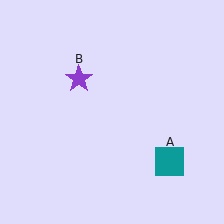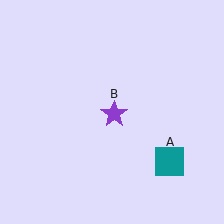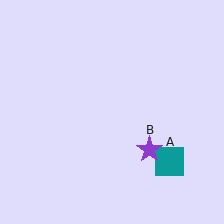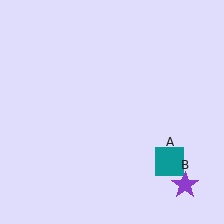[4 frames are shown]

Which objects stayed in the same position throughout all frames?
Teal square (object A) remained stationary.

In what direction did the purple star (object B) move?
The purple star (object B) moved down and to the right.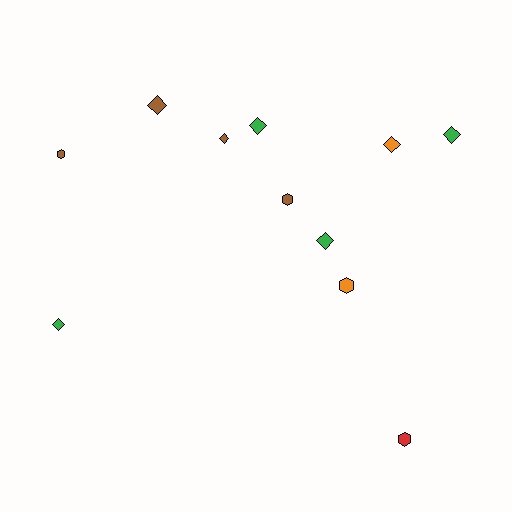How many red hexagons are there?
There is 1 red hexagon.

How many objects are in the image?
There are 11 objects.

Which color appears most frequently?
Green, with 4 objects.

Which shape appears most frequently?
Diamond, with 7 objects.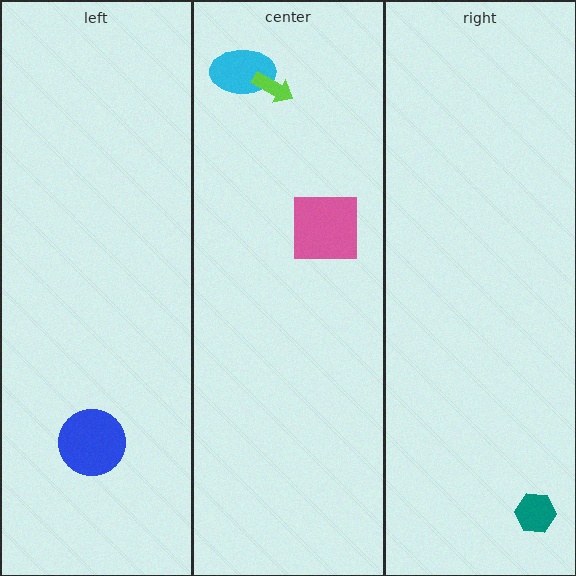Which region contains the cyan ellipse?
The center region.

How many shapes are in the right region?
1.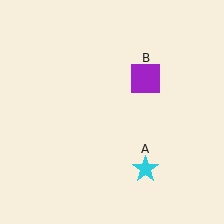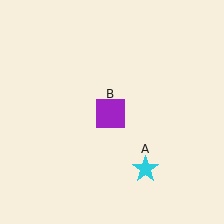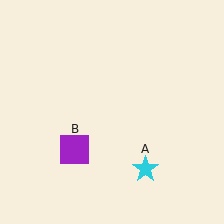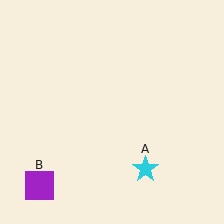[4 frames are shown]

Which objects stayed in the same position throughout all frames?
Cyan star (object A) remained stationary.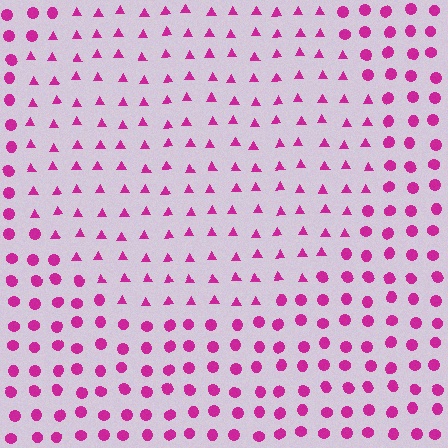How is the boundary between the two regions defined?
The boundary is defined by a change in element shape: triangles inside vs. circles outside. All elements share the same color and spacing.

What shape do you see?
I see a circle.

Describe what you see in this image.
The image is filled with small magenta elements arranged in a uniform grid. A circle-shaped region contains triangles, while the surrounding area contains circles. The boundary is defined purely by the change in element shape.